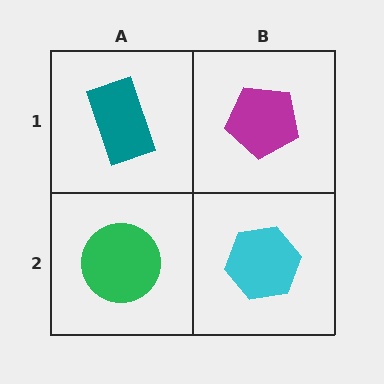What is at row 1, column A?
A teal rectangle.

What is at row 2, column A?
A green circle.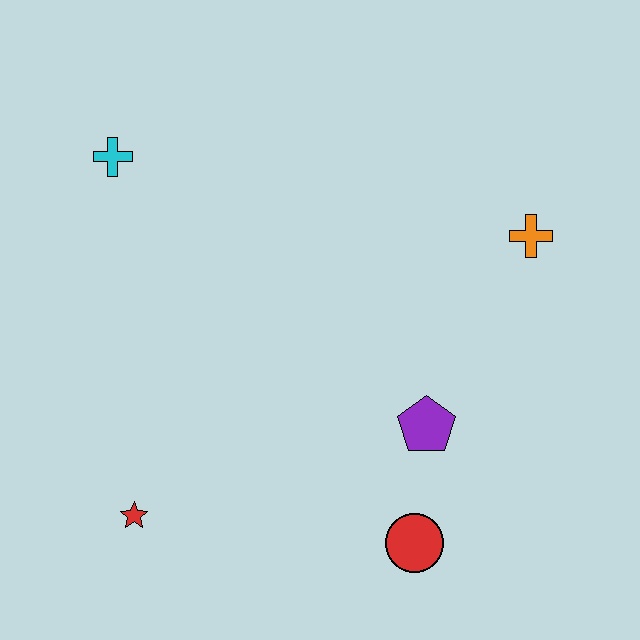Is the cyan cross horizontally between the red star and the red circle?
No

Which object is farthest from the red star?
The orange cross is farthest from the red star.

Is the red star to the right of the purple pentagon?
No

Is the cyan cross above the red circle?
Yes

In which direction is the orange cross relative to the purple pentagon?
The orange cross is above the purple pentagon.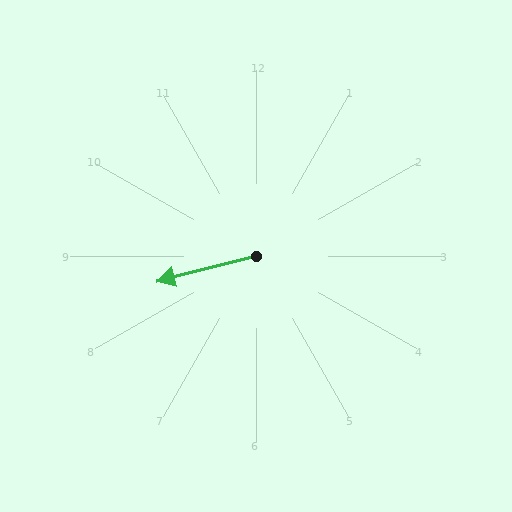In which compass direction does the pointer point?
West.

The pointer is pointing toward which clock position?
Roughly 9 o'clock.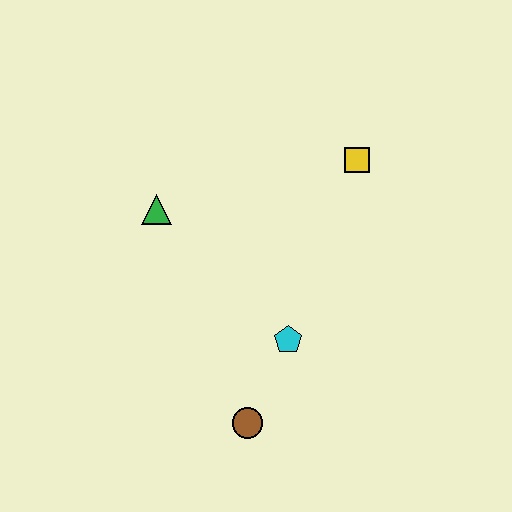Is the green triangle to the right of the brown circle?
No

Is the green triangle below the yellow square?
Yes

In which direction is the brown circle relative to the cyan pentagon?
The brown circle is below the cyan pentagon.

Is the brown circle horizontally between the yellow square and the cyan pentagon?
No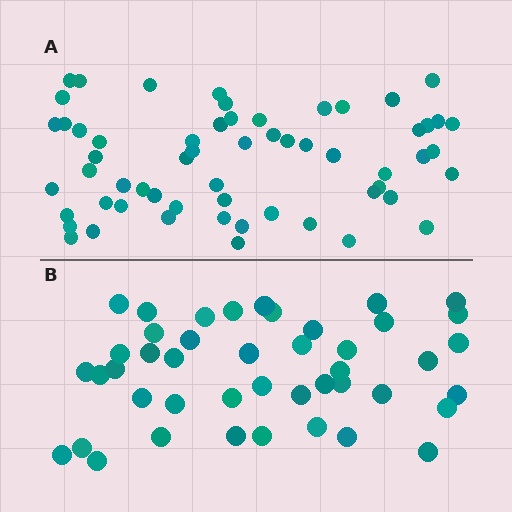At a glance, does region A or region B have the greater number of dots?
Region A (the top region) has more dots.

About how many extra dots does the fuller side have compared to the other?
Region A has approximately 15 more dots than region B.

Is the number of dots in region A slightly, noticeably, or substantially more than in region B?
Region A has noticeably more, but not dramatically so. The ratio is roughly 1.3 to 1.